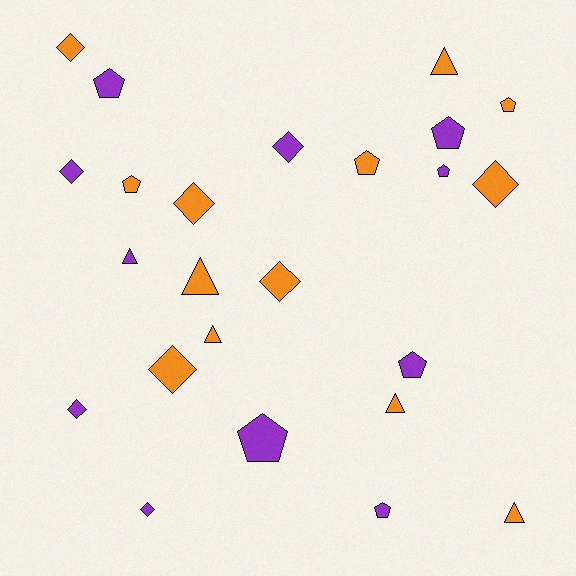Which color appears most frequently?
Orange, with 13 objects.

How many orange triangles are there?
There are 5 orange triangles.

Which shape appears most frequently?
Pentagon, with 9 objects.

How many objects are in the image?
There are 24 objects.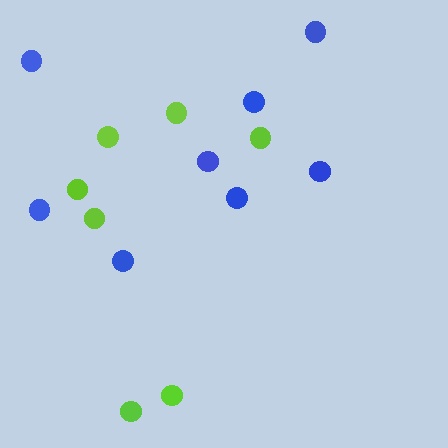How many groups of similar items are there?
There are 2 groups: one group of blue circles (8) and one group of lime circles (7).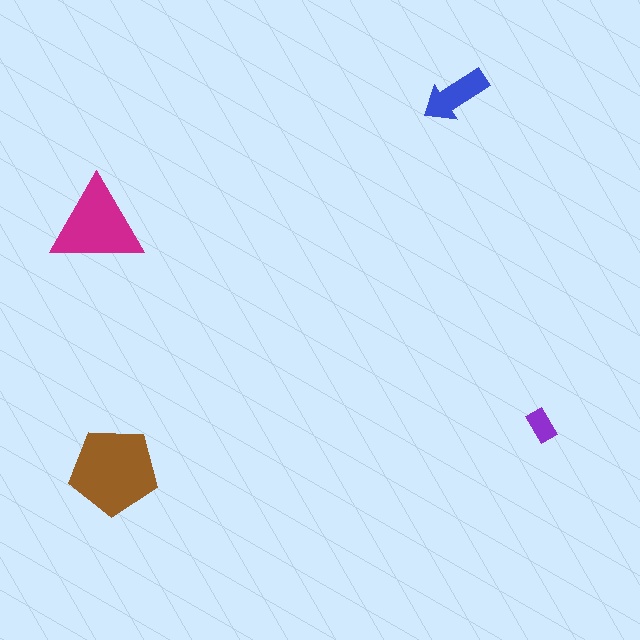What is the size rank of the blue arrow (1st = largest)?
3rd.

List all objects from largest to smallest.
The brown pentagon, the magenta triangle, the blue arrow, the purple rectangle.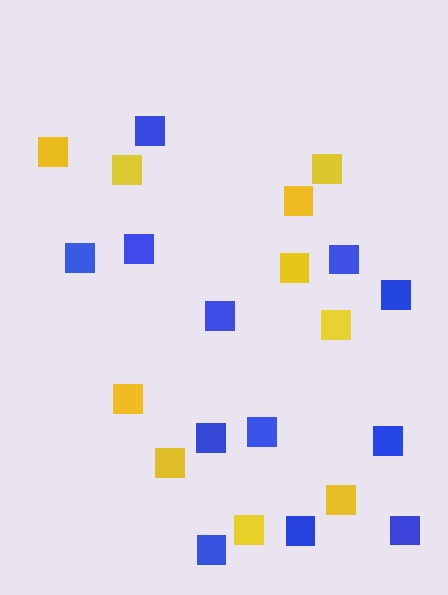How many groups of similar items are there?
There are 2 groups: one group of yellow squares (10) and one group of blue squares (12).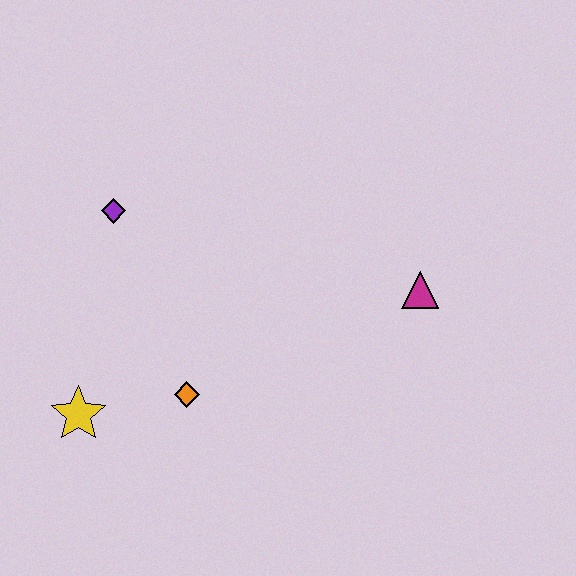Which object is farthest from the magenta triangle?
The yellow star is farthest from the magenta triangle.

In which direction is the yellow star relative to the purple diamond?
The yellow star is below the purple diamond.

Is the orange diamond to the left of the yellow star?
No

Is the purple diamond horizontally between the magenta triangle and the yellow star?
Yes